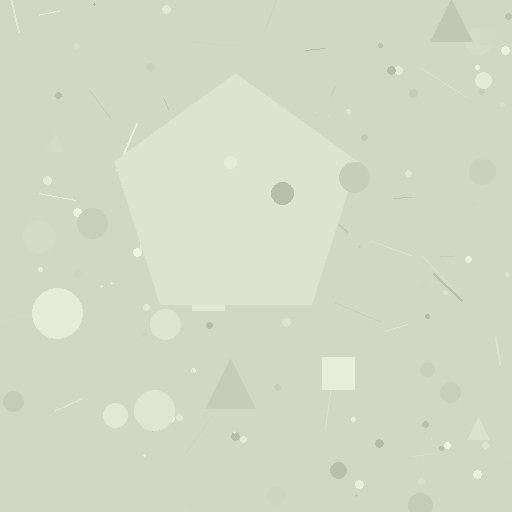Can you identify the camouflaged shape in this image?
The camouflaged shape is a pentagon.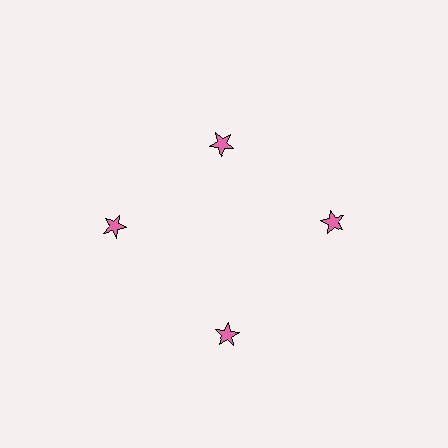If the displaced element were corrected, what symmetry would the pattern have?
It would have 4-fold rotational symmetry — the pattern would map onto itself every 90 degrees.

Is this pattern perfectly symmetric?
No. The 4 pink stars are arranged in a ring, but one element near the 12 o'clock position is pulled inward toward the center, breaking the 4-fold rotational symmetry.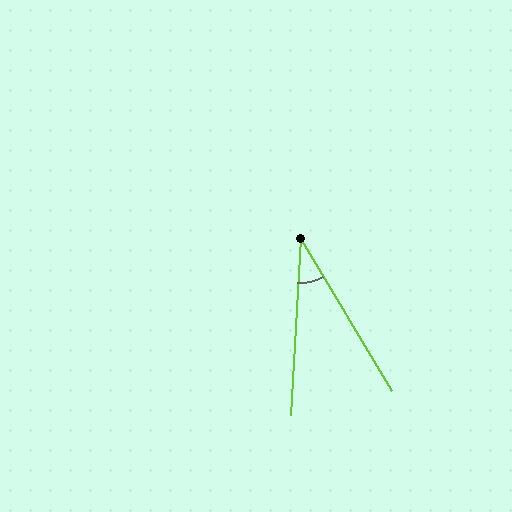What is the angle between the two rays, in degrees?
Approximately 34 degrees.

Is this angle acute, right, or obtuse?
It is acute.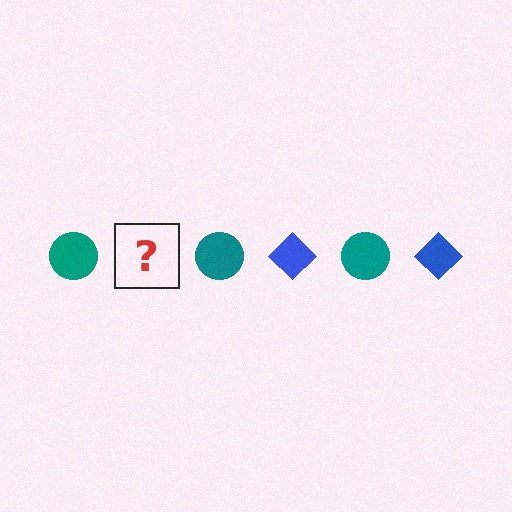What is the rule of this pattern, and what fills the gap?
The rule is that the pattern alternates between teal circle and blue diamond. The gap should be filled with a blue diamond.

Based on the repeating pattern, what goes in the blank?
The blank should be a blue diamond.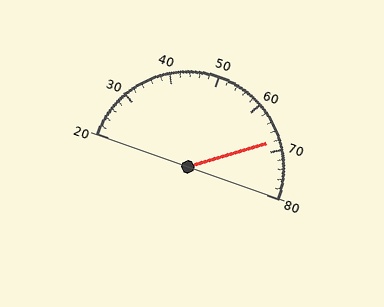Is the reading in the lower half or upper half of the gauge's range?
The reading is in the upper half of the range (20 to 80).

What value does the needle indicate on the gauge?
The needle indicates approximately 68.